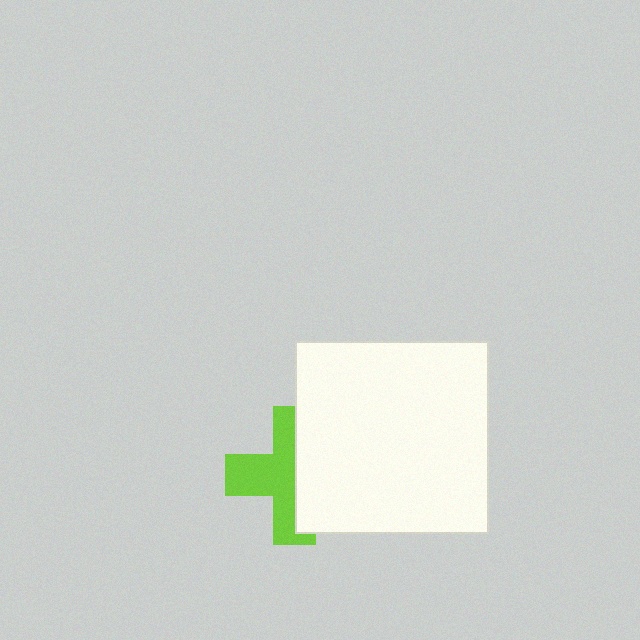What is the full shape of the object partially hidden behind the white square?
The partially hidden object is a lime cross.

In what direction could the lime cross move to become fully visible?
The lime cross could move left. That would shift it out from behind the white square entirely.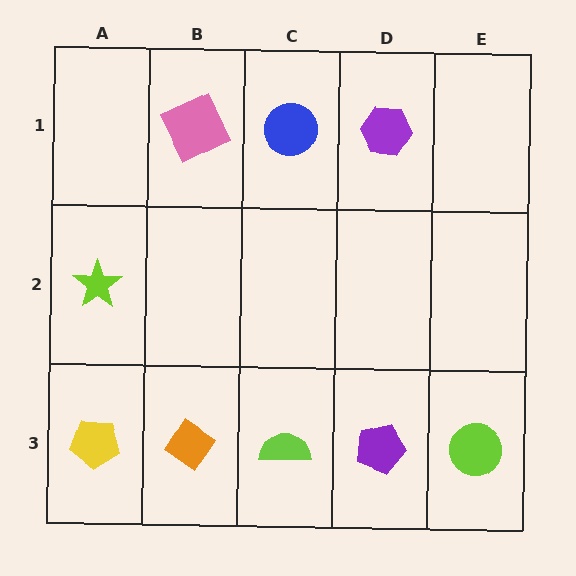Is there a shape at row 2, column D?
No, that cell is empty.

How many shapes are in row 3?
5 shapes.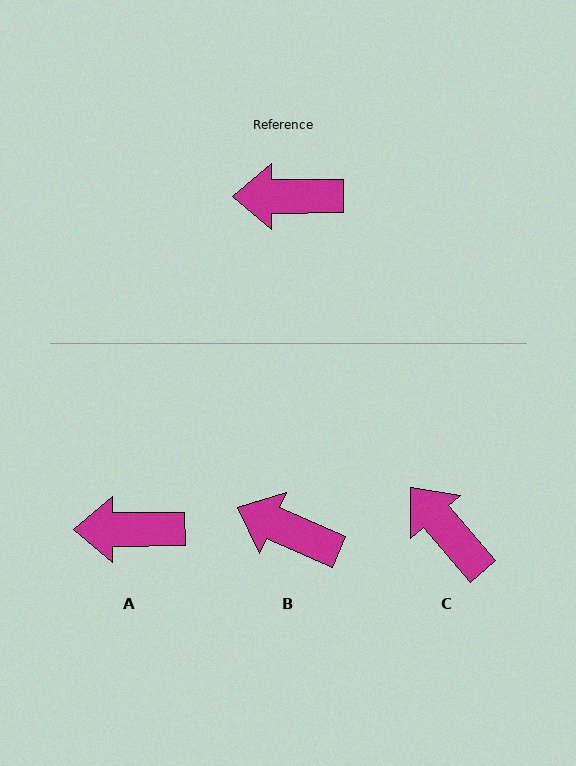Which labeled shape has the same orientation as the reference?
A.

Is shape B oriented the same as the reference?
No, it is off by about 24 degrees.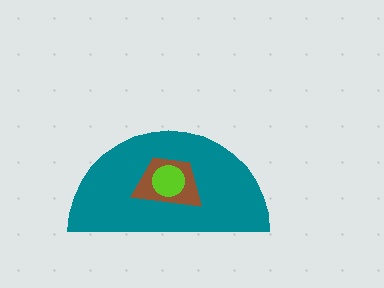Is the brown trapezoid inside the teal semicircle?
Yes.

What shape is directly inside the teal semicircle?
The brown trapezoid.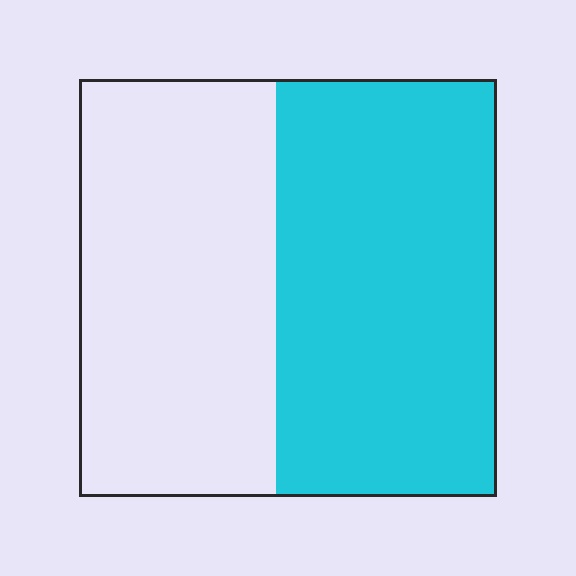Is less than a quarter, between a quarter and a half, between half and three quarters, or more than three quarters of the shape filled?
Between half and three quarters.